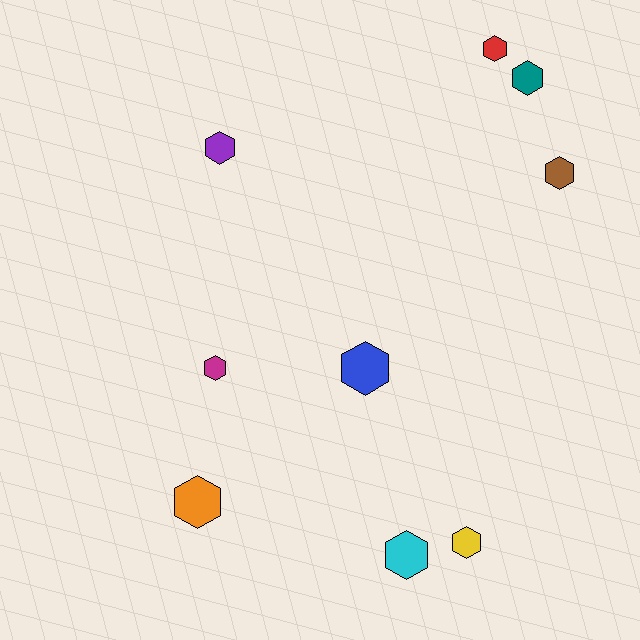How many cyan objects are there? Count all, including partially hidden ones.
There is 1 cyan object.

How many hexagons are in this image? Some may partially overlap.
There are 9 hexagons.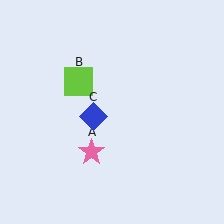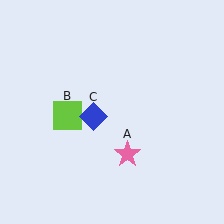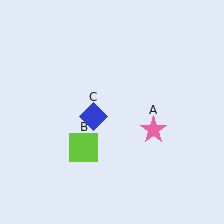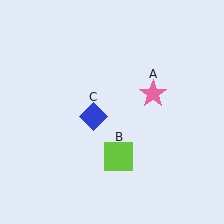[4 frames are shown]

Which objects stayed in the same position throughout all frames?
Blue diamond (object C) remained stationary.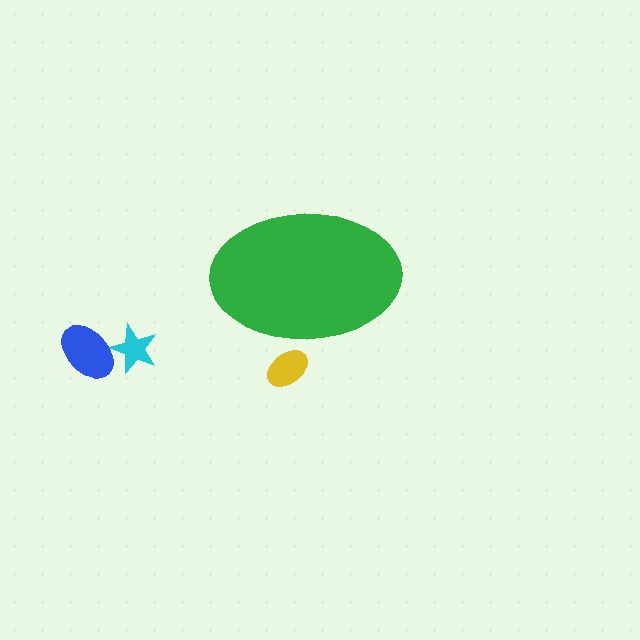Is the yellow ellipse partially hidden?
Yes, the yellow ellipse is partially hidden behind the green ellipse.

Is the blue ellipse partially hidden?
No, the blue ellipse is fully visible.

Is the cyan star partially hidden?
No, the cyan star is fully visible.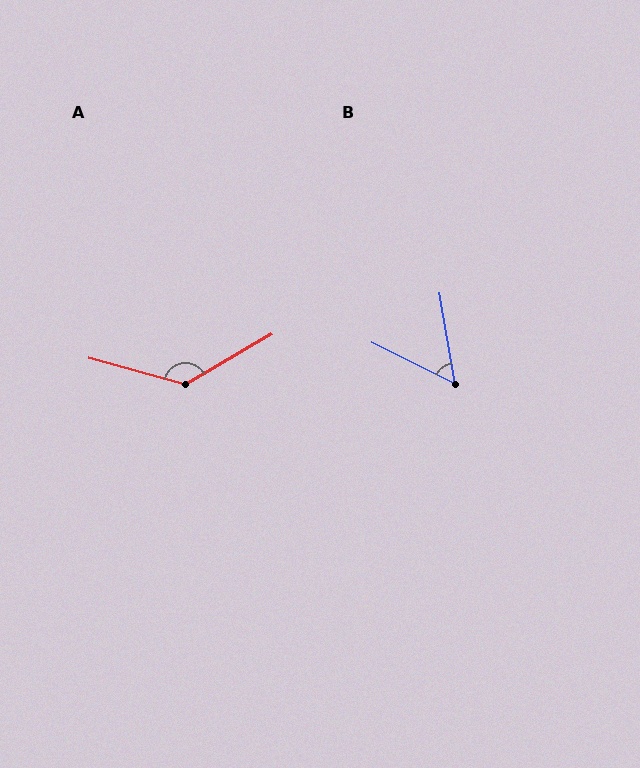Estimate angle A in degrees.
Approximately 134 degrees.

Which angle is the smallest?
B, at approximately 54 degrees.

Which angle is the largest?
A, at approximately 134 degrees.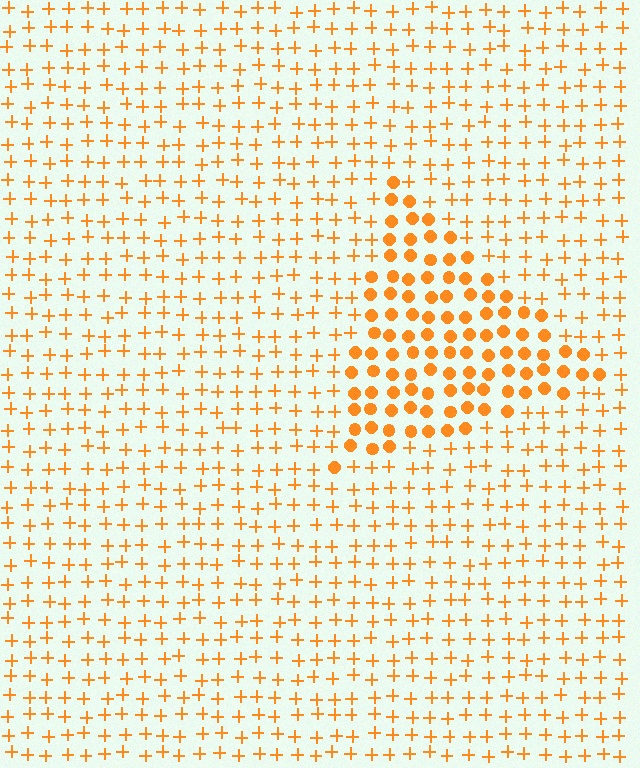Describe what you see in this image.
The image is filled with small orange elements arranged in a uniform grid. A triangle-shaped region contains circles, while the surrounding area contains plus signs. The boundary is defined purely by the change in element shape.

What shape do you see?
I see a triangle.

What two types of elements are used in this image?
The image uses circles inside the triangle region and plus signs outside it.